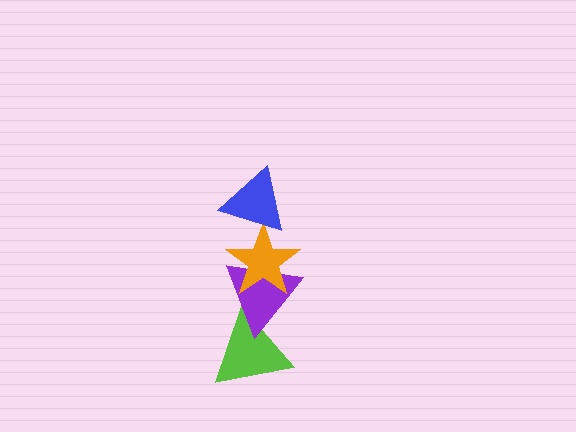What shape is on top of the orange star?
The blue triangle is on top of the orange star.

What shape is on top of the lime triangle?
The purple triangle is on top of the lime triangle.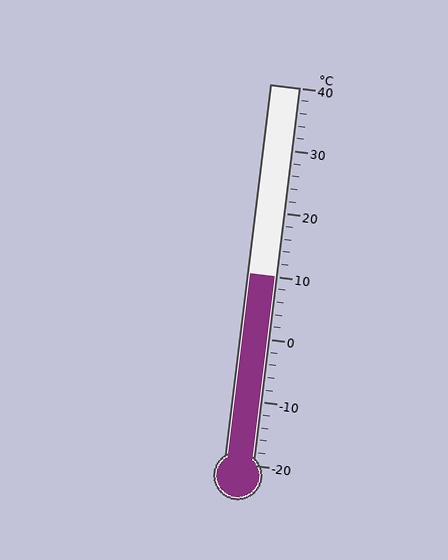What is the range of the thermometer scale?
The thermometer scale ranges from -20°C to 40°C.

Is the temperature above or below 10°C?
The temperature is at 10°C.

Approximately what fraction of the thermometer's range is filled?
The thermometer is filled to approximately 50% of its range.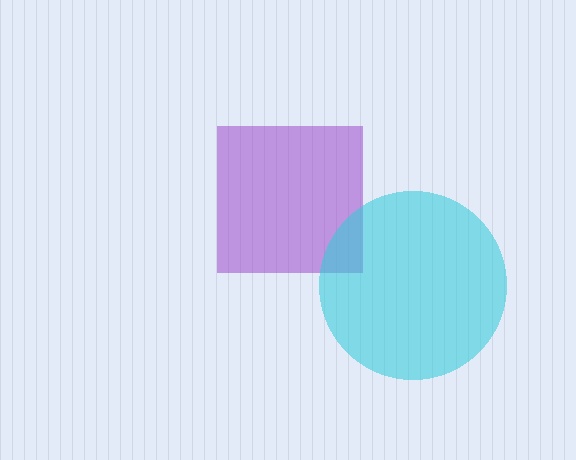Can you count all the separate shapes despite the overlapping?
Yes, there are 2 separate shapes.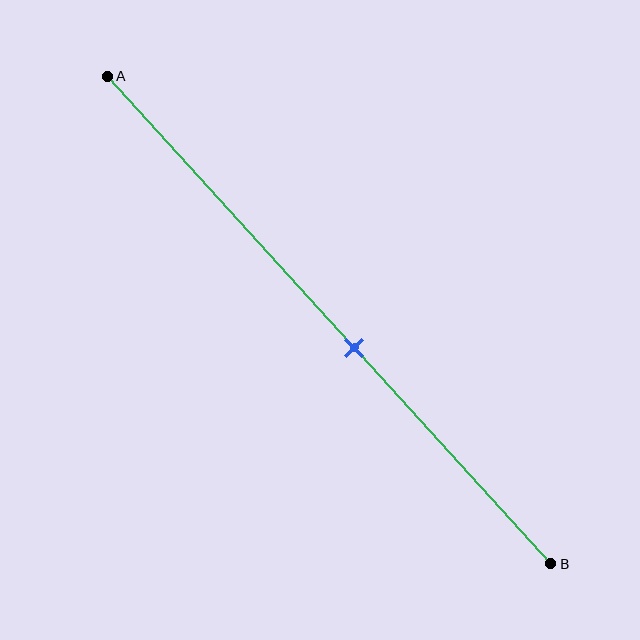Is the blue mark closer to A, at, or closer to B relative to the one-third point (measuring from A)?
The blue mark is closer to point B than the one-third point of segment AB.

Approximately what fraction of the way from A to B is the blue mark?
The blue mark is approximately 55% of the way from A to B.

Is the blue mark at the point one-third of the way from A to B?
No, the mark is at about 55% from A, not at the 33% one-third point.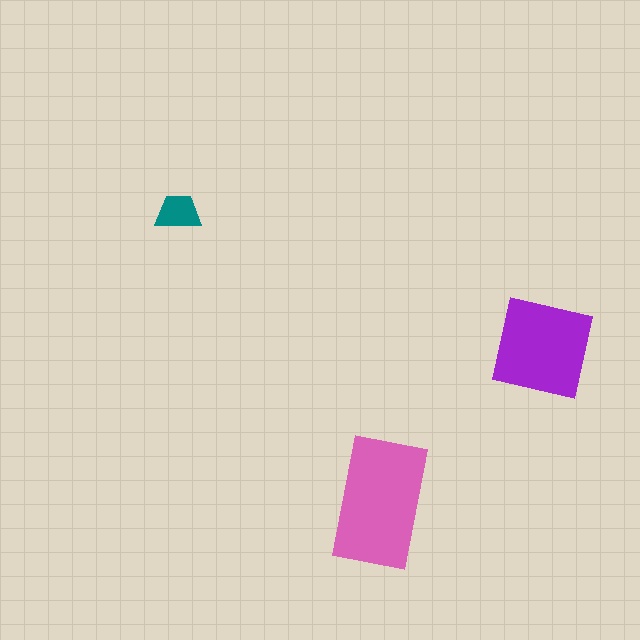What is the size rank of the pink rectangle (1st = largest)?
1st.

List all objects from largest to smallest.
The pink rectangle, the purple square, the teal trapezoid.